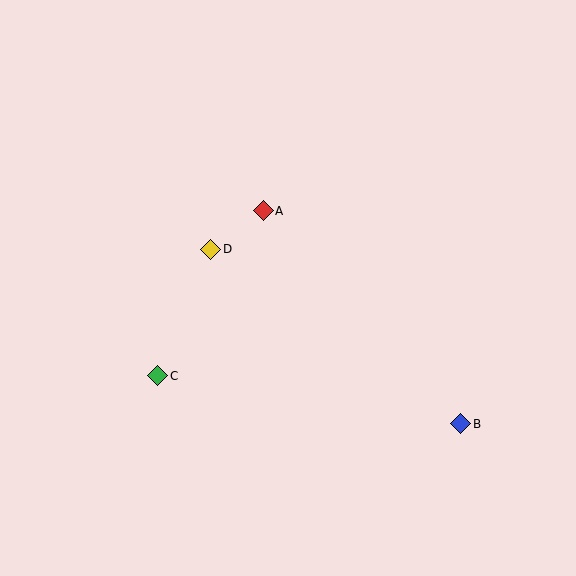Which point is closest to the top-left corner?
Point D is closest to the top-left corner.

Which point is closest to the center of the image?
Point A at (263, 211) is closest to the center.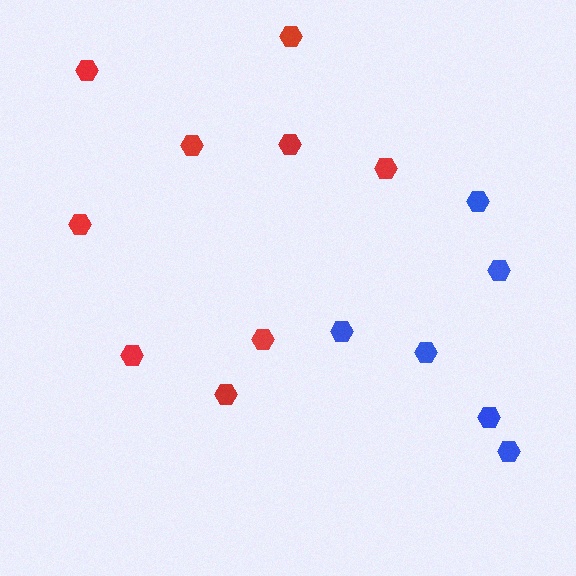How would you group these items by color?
There are 2 groups: one group of blue hexagons (6) and one group of red hexagons (9).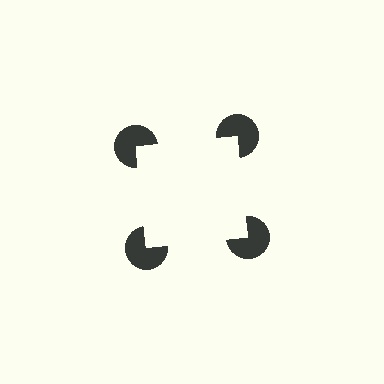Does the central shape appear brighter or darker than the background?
It typically appears slightly brighter than the background, even though no actual brightness change is drawn.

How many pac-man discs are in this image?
There are 4 — one at each vertex of the illusory square.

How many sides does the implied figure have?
4 sides.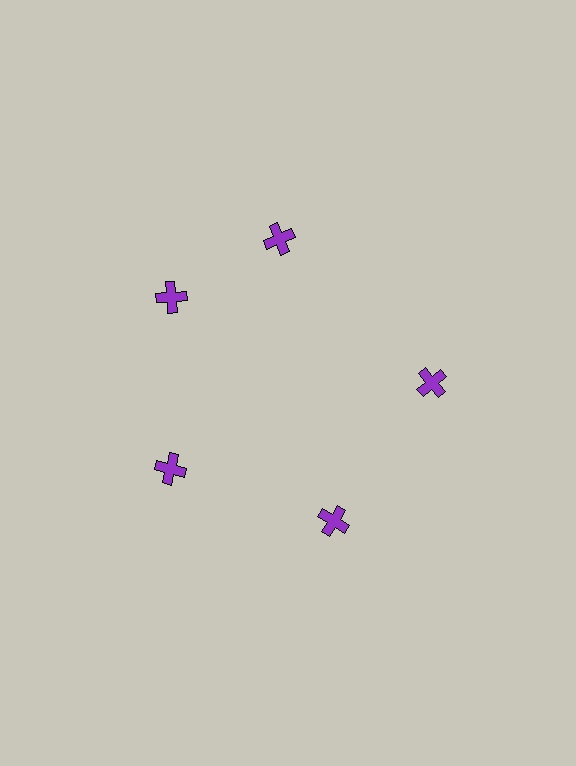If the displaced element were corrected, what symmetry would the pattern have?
It would have 5-fold rotational symmetry — the pattern would map onto itself every 72 degrees.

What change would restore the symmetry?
The symmetry would be restored by rotating it back into even spacing with its neighbors so that all 5 crosses sit at equal angles and equal distance from the center.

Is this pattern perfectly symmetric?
No. The 5 purple crosses are arranged in a ring, but one element near the 1 o'clock position is rotated out of alignment along the ring, breaking the 5-fold rotational symmetry.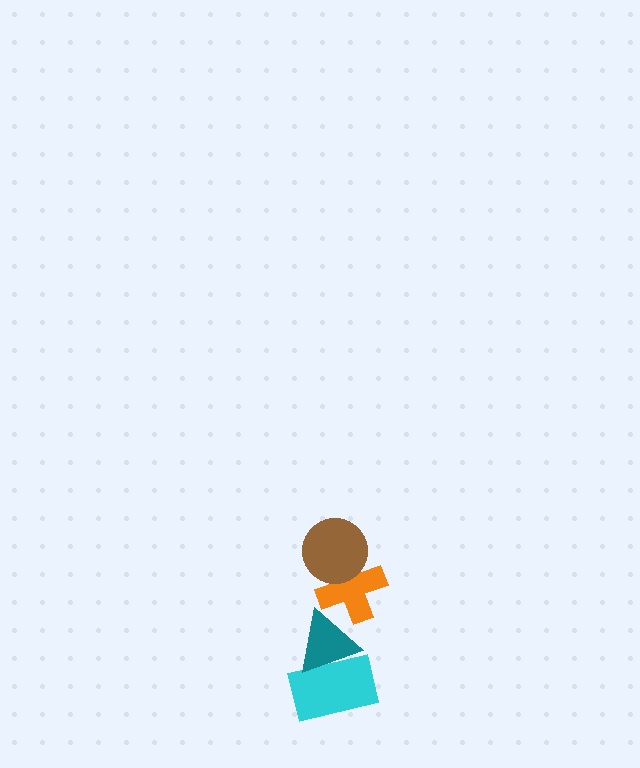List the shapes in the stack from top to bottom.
From top to bottom: the brown circle, the orange cross, the teal triangle, the cyan rectangle.